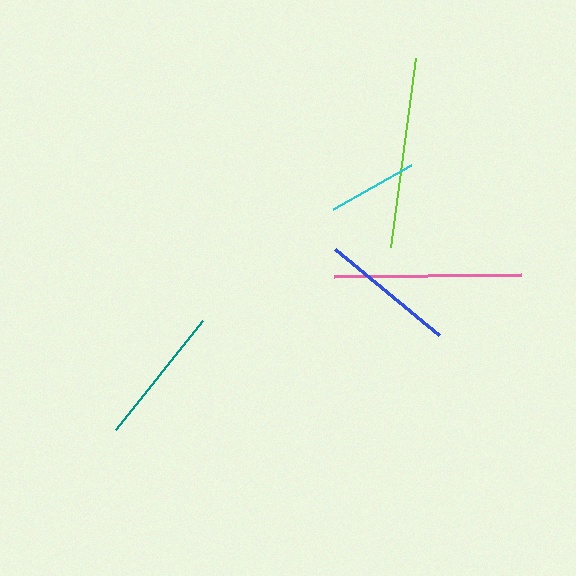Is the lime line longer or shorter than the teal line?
The lime line is longer than the teal line.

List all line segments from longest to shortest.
From longest to shortest: lime, pink, teal, blue, cyan.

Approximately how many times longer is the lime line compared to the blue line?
The lime line is approximately 1.4 times the length of the blue line.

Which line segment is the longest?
The lime line is the longest at approximately 190 pixels.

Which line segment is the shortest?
The cyan line is the shortest at approximately 89 pixels.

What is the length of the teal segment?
The teal segment is approximately 139 pixels long.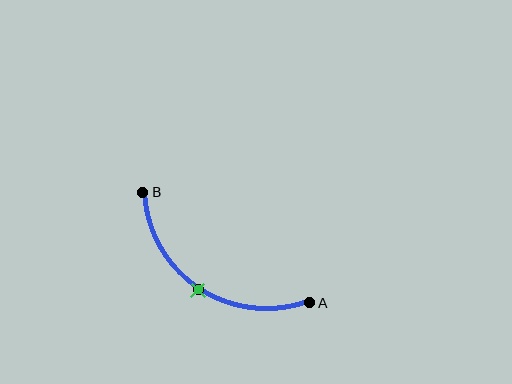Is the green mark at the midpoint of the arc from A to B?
Yes. The green mark lies on the arc at equal arc-length from both A and B — it is the arc midpoint.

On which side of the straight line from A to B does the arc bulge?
The arc bulges below the straight line connecting A and B.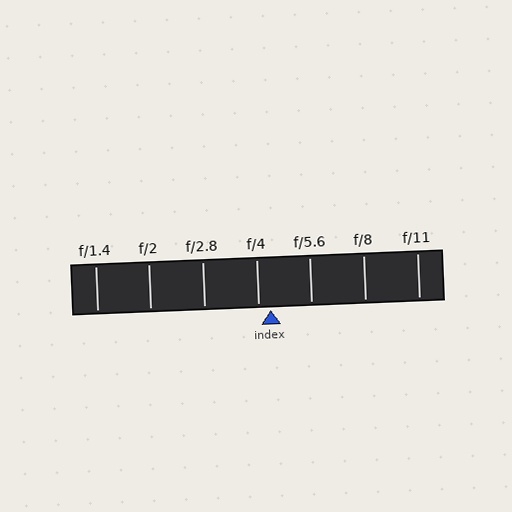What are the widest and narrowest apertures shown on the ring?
The widest aperture shown is f/1.4 and the narrowest is f/11.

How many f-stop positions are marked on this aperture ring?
There are 7 f-stop positions marked.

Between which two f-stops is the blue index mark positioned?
The index mark is between f/4 and f/5.6.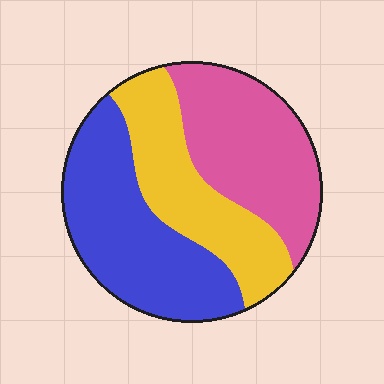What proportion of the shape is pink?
Pink covers 34% of the shape.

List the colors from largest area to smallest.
From largest to smallest: blue, pink, yellow.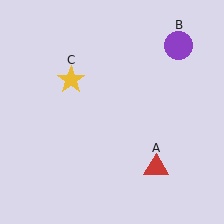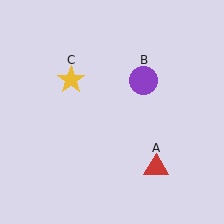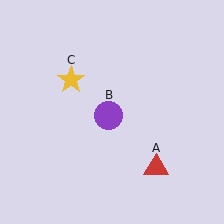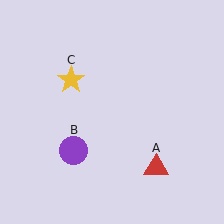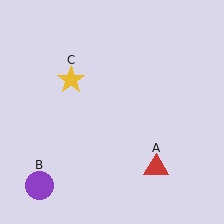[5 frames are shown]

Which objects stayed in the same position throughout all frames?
Red triangle (object A) and yellow star (object C) remained stationary.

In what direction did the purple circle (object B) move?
The purple circle (object B) moved down and to the left.